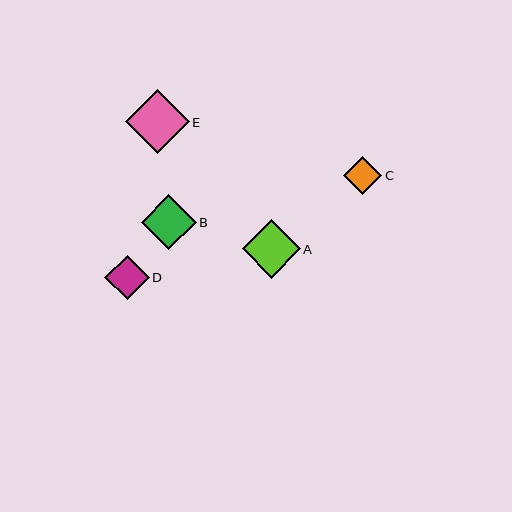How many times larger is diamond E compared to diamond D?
Diamond E is approximately 1.4 times the size of diamond D.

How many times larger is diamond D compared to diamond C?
Diamond D is approximately 1.2 times the size of diamond C.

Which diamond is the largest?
Diamond E is the largest with a size of approximately 64 pixels.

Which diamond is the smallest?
Diamond C is the smallest with a size of approximately 38 pixels.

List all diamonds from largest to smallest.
From largest to smallest: E, A, B, D, C.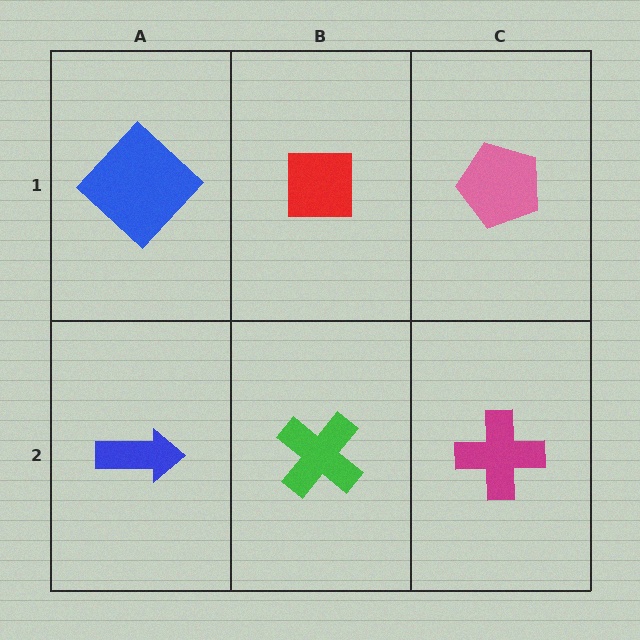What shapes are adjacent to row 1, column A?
A blue arrow (row 2, column A), a red square (row 1, column B).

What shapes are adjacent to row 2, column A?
A blue diamond (row 1, column A), a green cross (row 2, column B).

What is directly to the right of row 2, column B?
A magenta cross.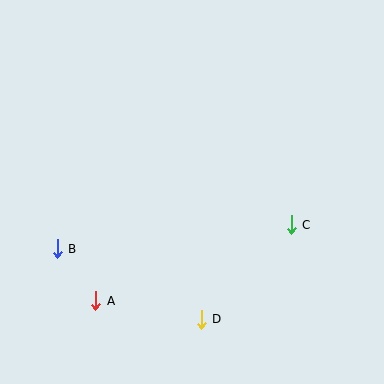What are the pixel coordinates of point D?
Point D is at (201, 319).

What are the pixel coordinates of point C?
Point C is at (291, 225).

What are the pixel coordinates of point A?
Point A is at (96, 301).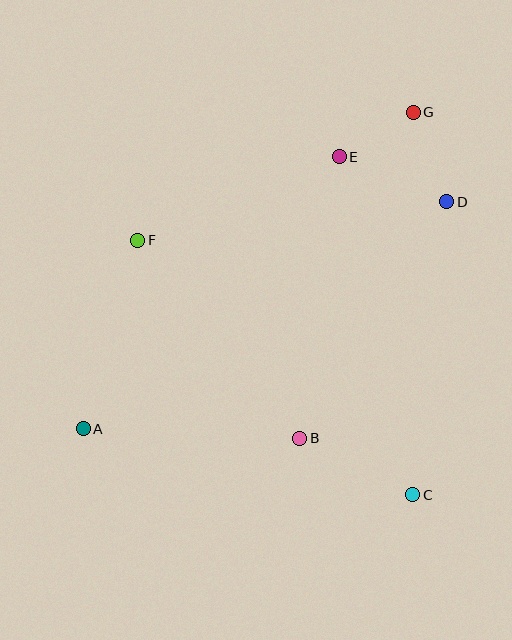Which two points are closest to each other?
Points E and G are closest to each other.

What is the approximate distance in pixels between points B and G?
The distance between B and G is approximately 345 pixels.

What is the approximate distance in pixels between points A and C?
The distance between A and C is approximately 336 pixels.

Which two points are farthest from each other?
Points A and G are farthest from each other.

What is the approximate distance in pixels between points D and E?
The distance between D and E is approximately 117 pixels.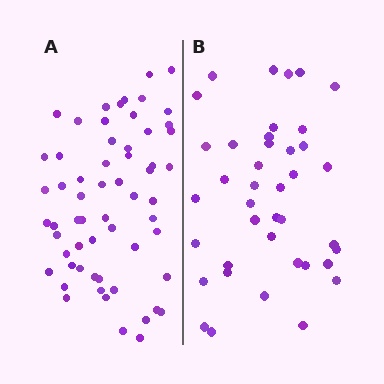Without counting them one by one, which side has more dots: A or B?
Region A (the left region) has more dots.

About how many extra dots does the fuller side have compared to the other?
Region A has approximately 20 more dots than region B.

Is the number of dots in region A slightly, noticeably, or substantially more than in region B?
Region A has substantially more. The ratio is roughly 1.5 to 1.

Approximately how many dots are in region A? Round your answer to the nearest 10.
About 60 dots.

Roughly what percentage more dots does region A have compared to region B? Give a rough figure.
About 50% more.